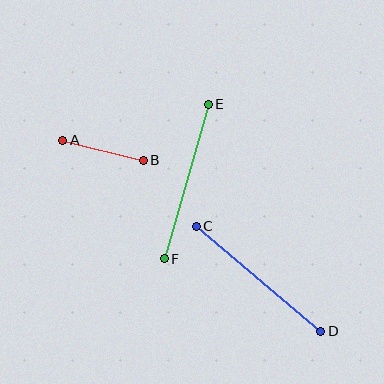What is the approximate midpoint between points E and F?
The midpoint is at approximately (186, 182) pixels.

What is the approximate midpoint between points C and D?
The midpoint is at approximately (259, 279) pixels.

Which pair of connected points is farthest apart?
Points C and D are farthest apart.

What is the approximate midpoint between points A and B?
The midpoint is at approximately (103, 150) pixels.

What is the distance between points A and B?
The distance is approximately 83 pixels.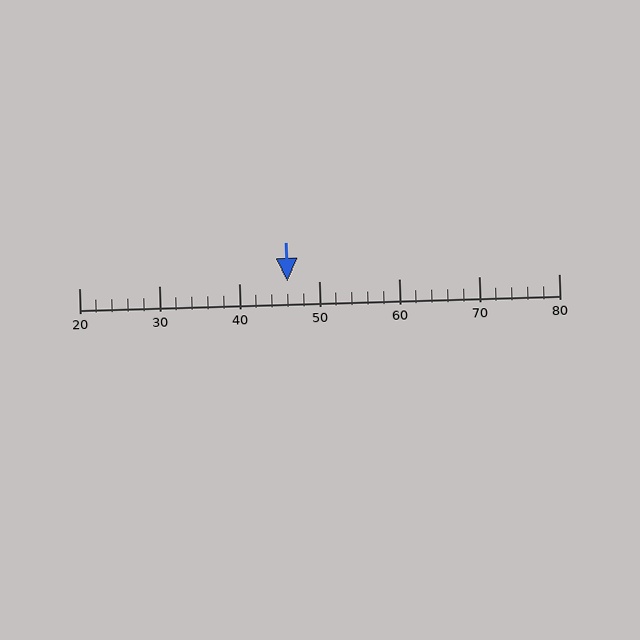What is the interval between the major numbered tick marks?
The major tick marks are spaced 10 units apart.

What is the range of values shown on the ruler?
The ruler shows values from 20 to 80.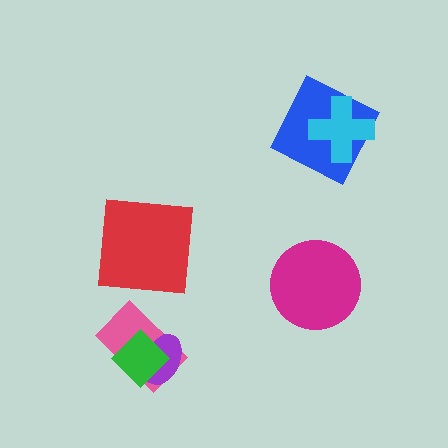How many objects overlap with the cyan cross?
1 object overlaps with the cyan cross.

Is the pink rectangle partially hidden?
Yes, it is partially covered by another shape.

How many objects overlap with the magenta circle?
0 objects overlap with the magenta circle.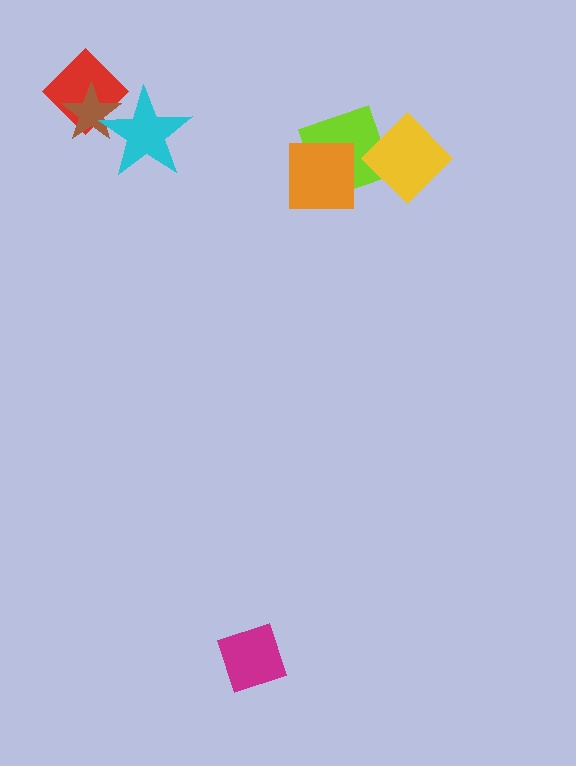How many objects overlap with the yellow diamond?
1 object overlaps with the yellow diamond.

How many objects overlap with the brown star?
2 objects overlap with the brown star.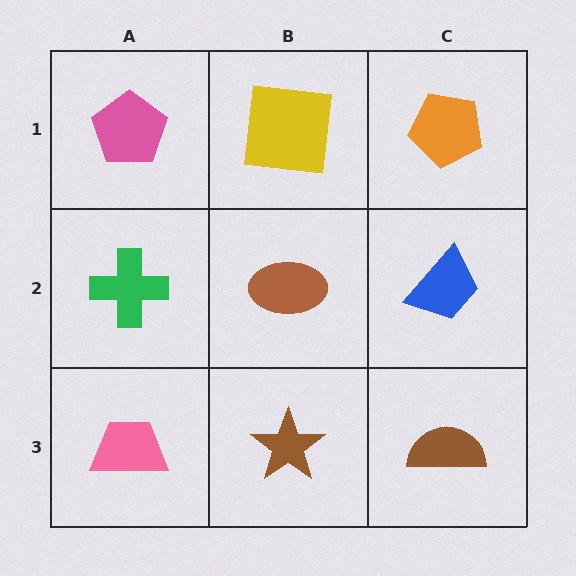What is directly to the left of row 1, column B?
A pink pentagon.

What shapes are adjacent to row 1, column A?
A green cross (row 2, column A), a yellow square (row 1, column B).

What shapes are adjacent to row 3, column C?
A blue trapezoid (row 2, column C), a brown star (row 3, column B).